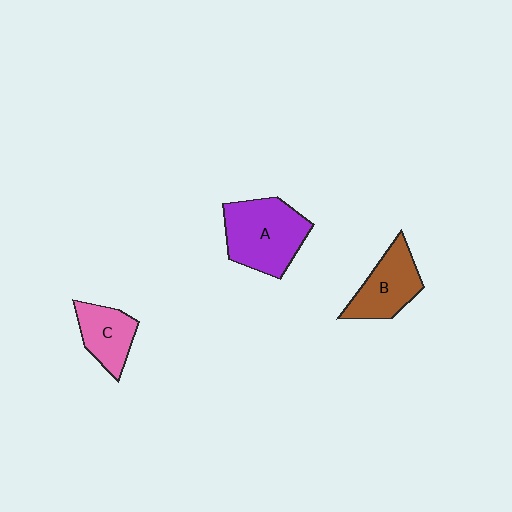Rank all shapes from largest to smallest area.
From largest to smallest: A (purple), B (brown), C (pink).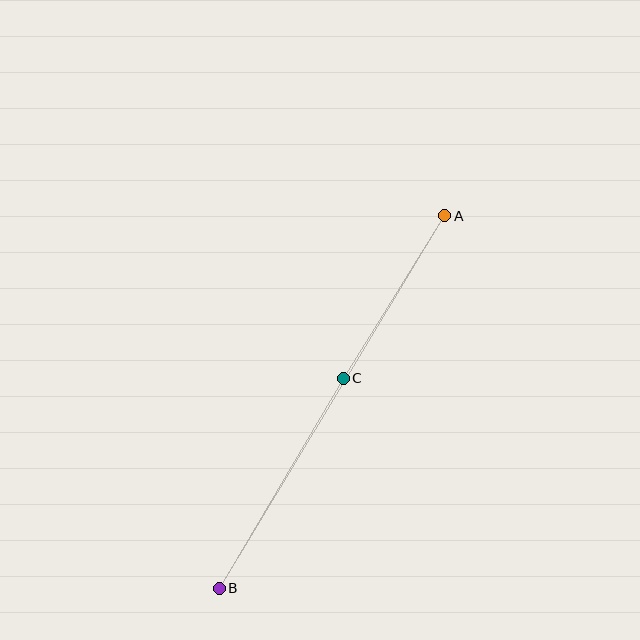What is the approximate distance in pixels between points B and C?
The distance between B and C is approximately 244 pixels.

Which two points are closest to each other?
Points A and C are closest to each other.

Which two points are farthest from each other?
Points A and B are farthest from each other.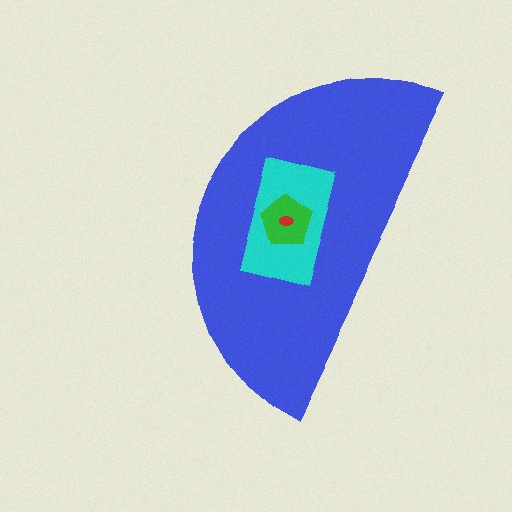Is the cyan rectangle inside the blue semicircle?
Yes.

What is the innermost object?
The red ellipse.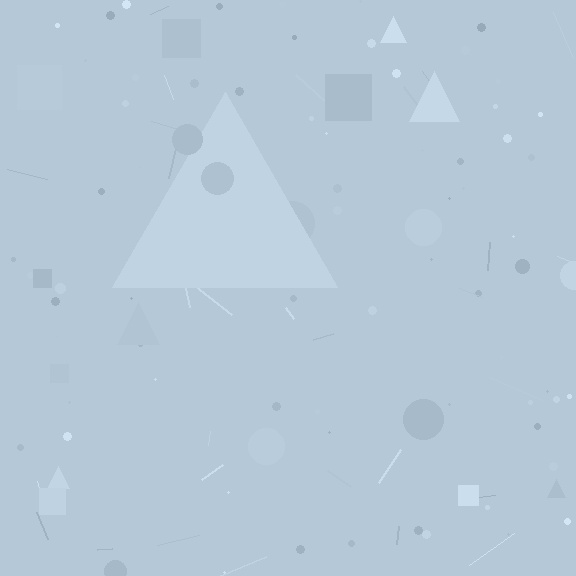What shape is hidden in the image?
A triangle is hidden in the image.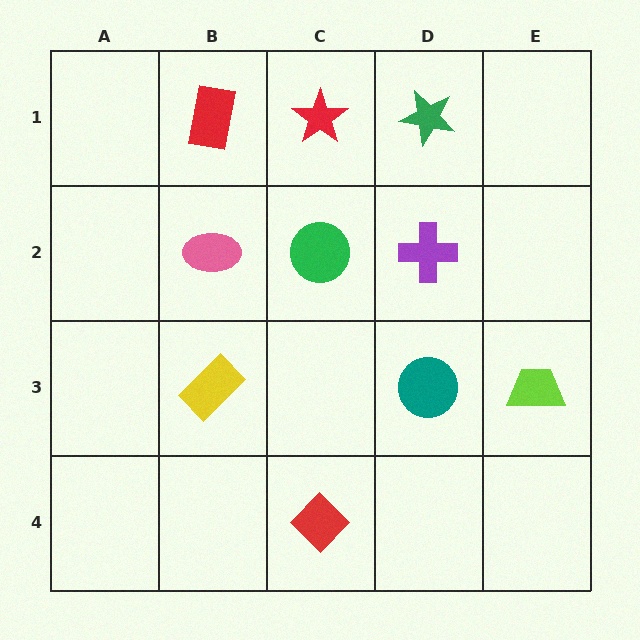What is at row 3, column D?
A teal circle.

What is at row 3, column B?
A yellow rectangle.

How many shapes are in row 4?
1 shape.